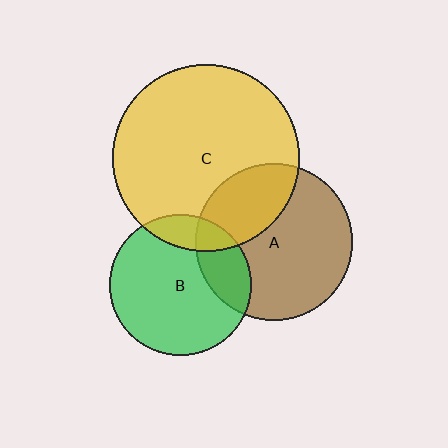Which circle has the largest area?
Circle C (yellow).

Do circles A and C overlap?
Yes.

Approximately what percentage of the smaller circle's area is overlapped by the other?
Approximately 30%.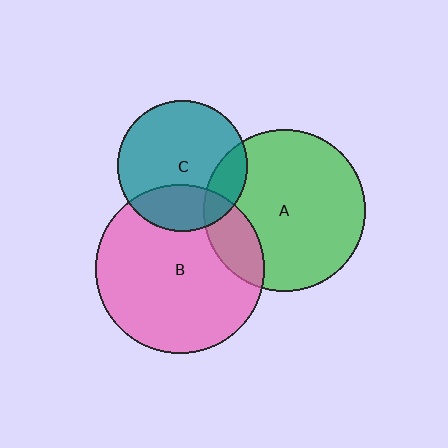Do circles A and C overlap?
Yes.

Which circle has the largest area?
Circle B (pink).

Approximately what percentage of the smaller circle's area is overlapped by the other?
Approximately 15%.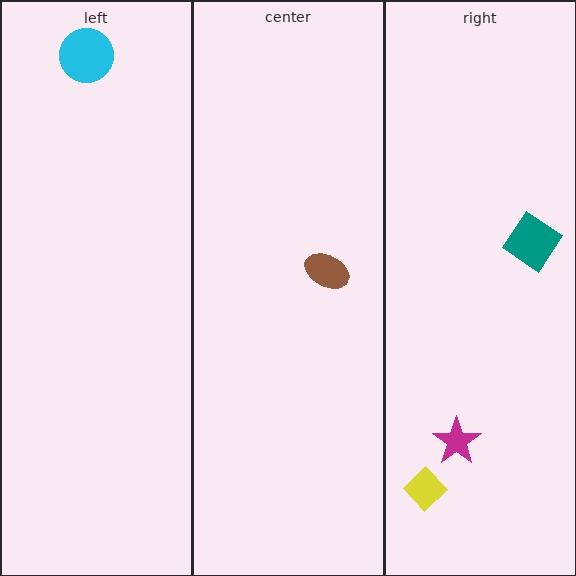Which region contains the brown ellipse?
The center region.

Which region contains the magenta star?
The right region.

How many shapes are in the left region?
1.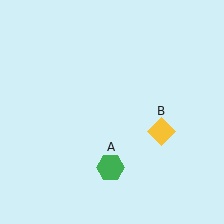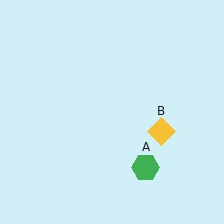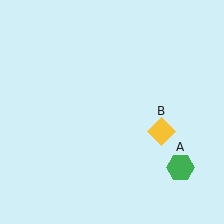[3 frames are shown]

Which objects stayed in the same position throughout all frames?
Yellow diamond (object B) remained stationary.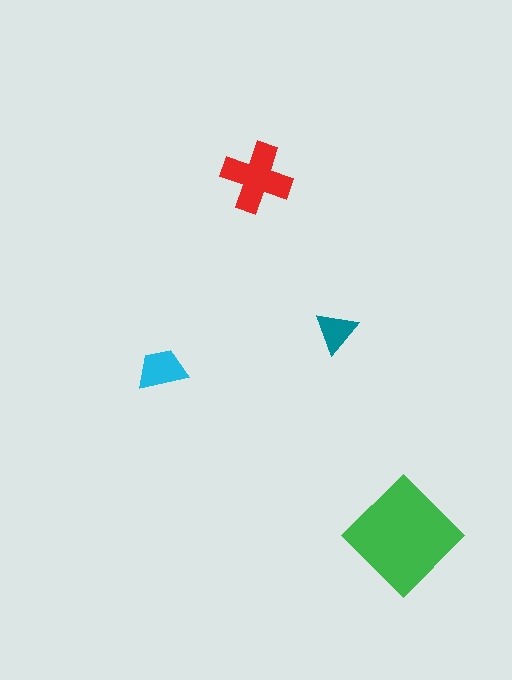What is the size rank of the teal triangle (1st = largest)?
4th.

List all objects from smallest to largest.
The teal triangle, the cyan trapezoid, the red cross, the green diamond.